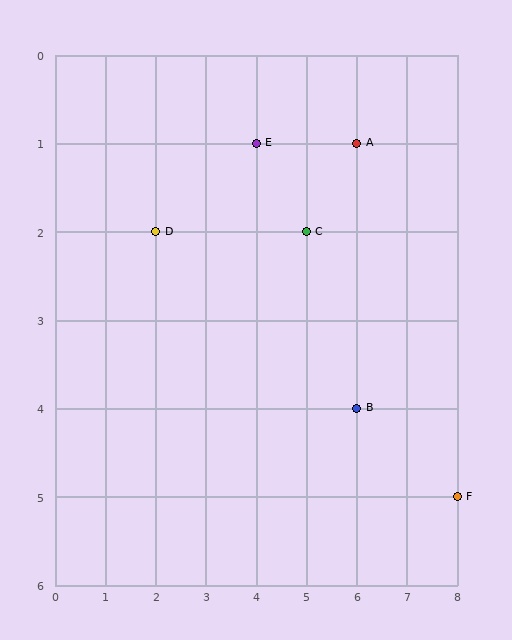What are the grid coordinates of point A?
Point A is at grid coordinates (6, 1).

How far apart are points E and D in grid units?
Points E and D are 2 columns and 1 row apart (about 2.2 grid units diagonally).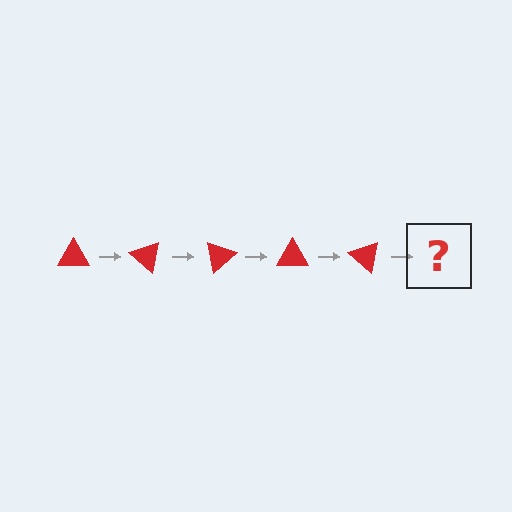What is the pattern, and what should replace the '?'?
The pattern is that the triangle rotates 40 degrees each step. The '?' should be a red triangle rotated 200 degrees.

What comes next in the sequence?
The next element should be a red triangle rotated 200 degrees.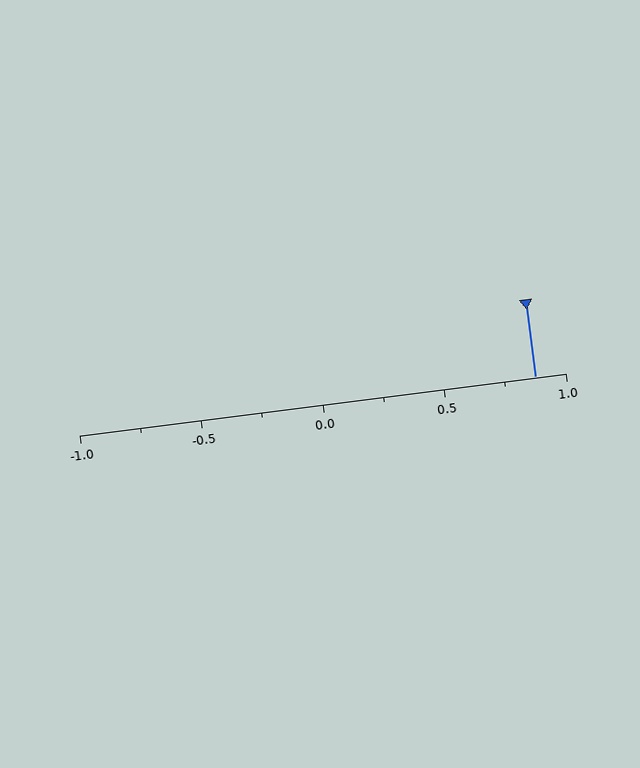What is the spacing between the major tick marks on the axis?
The major ticks are spaced 0.5 apart.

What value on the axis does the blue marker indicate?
The marker indicates approximately 0.88.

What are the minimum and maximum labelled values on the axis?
The axis runs from -1.0 to 1.0.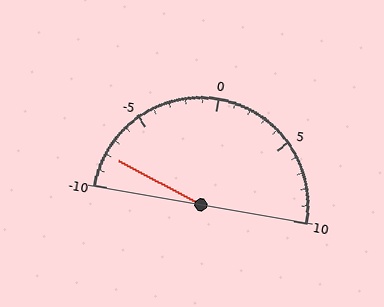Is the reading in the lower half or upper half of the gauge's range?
The reading is in the lower half of the range (-10 to 10).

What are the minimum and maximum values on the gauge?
The gauge ranges from -10 to 10.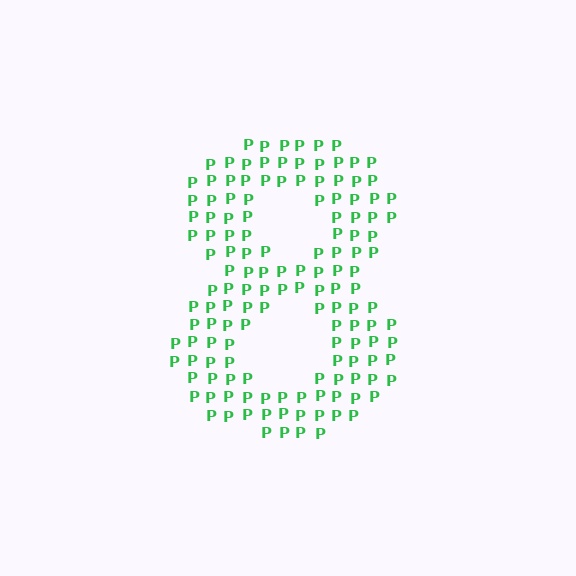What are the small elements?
The small elements are letter P's.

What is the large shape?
The large shape is the digit 8.